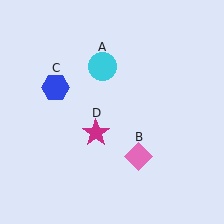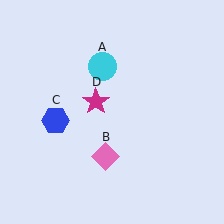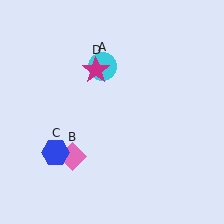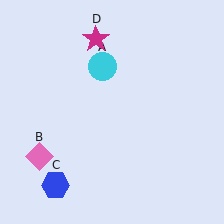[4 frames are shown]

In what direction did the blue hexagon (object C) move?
The blue hexagon (object C) moved down.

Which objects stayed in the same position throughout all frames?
Cyan circle (object A) remained stationary.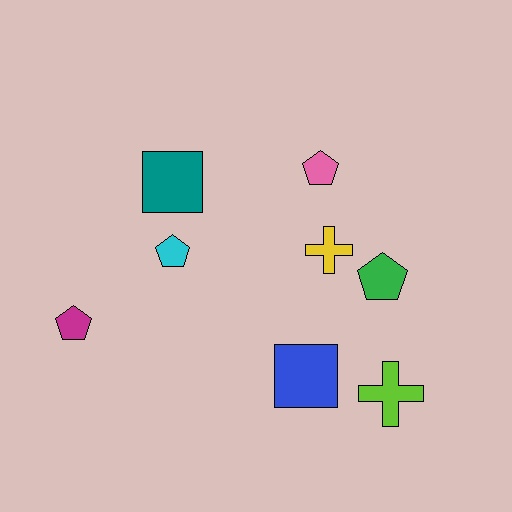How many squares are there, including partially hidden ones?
There are 2 squares.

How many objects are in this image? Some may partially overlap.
There are 8 objects.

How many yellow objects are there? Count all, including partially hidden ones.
There is 1 yellow object.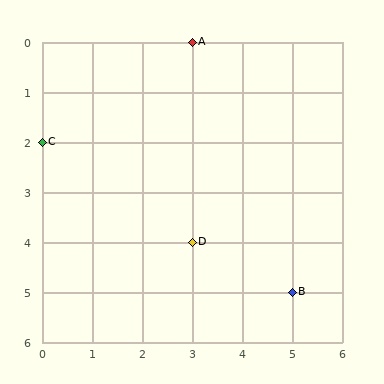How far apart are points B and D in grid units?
Points B and D are 2 columns and 1 row apart (about 2.2 grid units diagonally).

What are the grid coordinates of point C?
Point C is at grid coordinates (0, 2).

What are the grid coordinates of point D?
Point D is at grid coordinates (3, 4).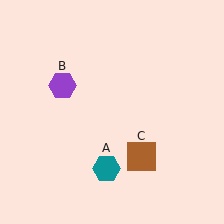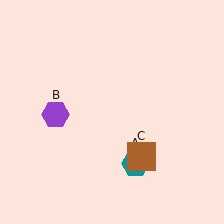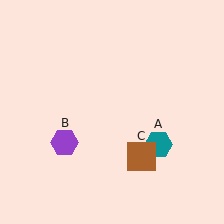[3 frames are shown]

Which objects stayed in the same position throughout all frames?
Brown square (object C) remained stationary.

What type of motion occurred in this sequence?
The teal hexagon (object A), purple hexagon (object B) rotated counterclockwise around the center of the scene.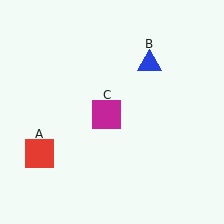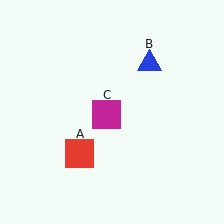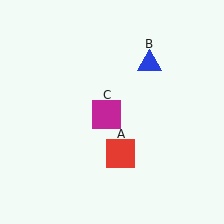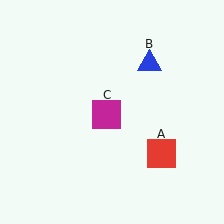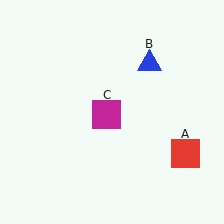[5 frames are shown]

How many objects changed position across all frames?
1 object changed position: red square (object A).